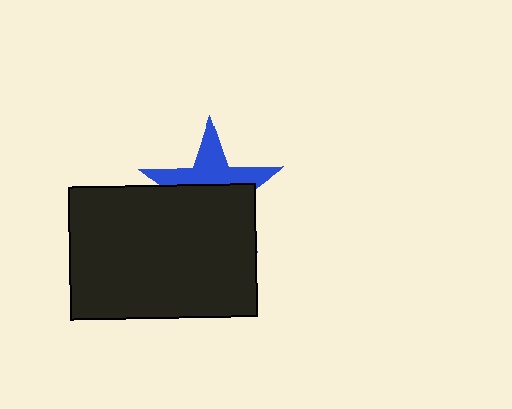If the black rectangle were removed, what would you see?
You would see the complete blue star.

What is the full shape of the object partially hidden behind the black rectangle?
The partially hidden object is a blue star.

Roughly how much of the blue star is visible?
A small part of it is visible (roughly 44%).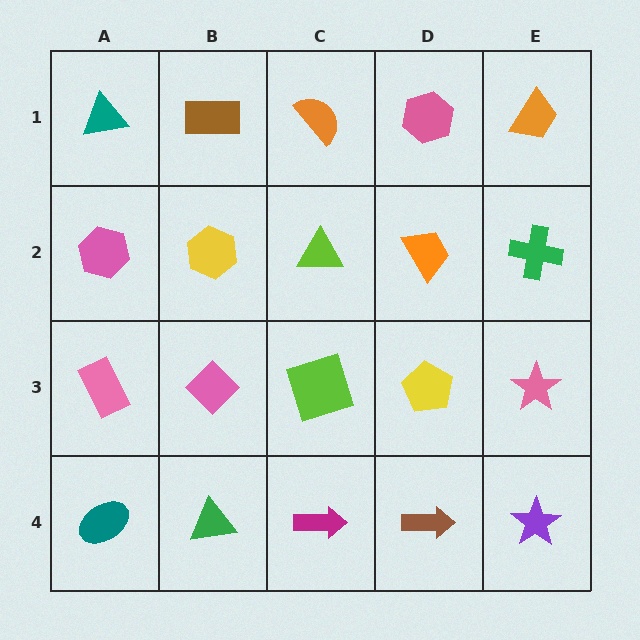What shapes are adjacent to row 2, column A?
A teal triangle (row 1, column A), a pink rectangle (row 3, column A), a yellow hexagon (row 2, column B).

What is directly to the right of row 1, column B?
An orange semicircle.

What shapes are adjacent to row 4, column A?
A pink rectangle (row 3, column A), a green triangle (row 4, column B).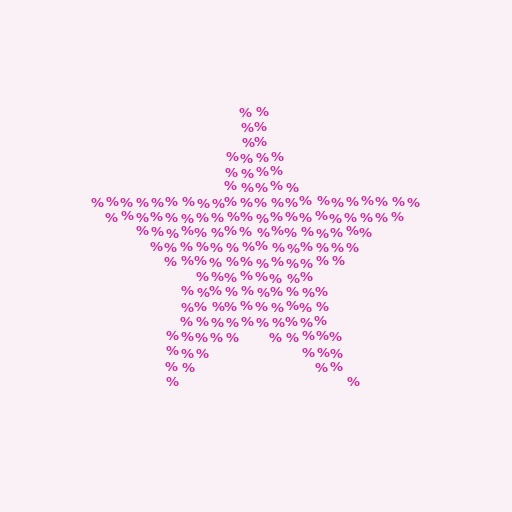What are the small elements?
The small elements are percent signs.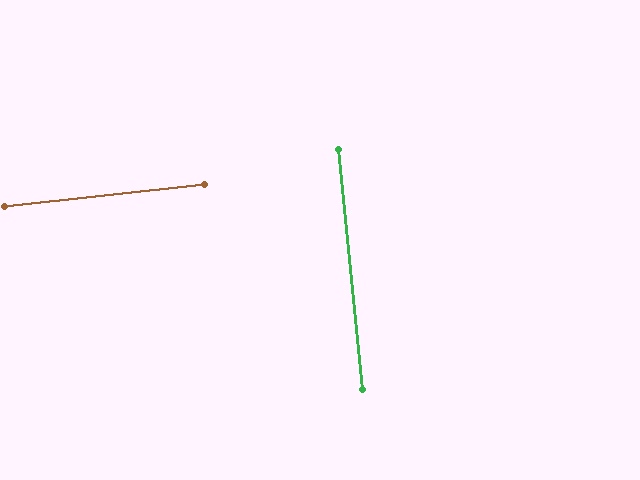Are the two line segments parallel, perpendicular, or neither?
Perpendicular — they meet at approximately 90°.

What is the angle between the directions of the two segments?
Approximately 90 degrees.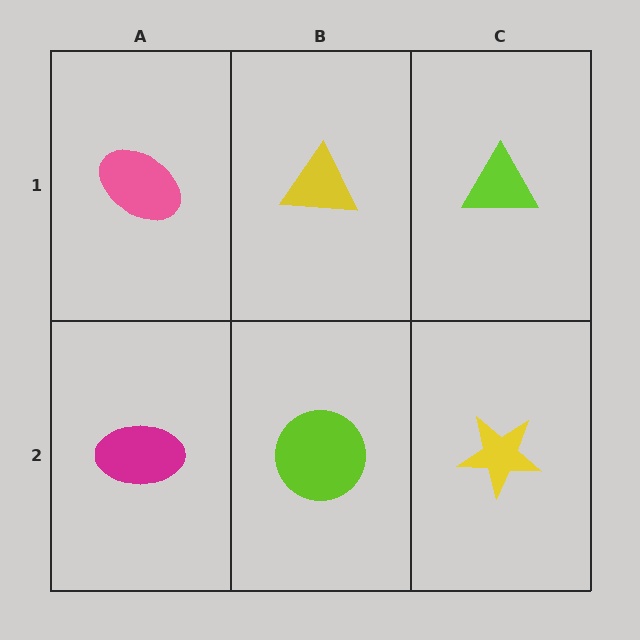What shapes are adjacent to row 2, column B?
A yellow triangle (row 1, column B), a magenta ellipse (row 2, column A), a yellow star (row 2, column C).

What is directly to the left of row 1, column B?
A pink ellipse.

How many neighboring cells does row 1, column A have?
2.